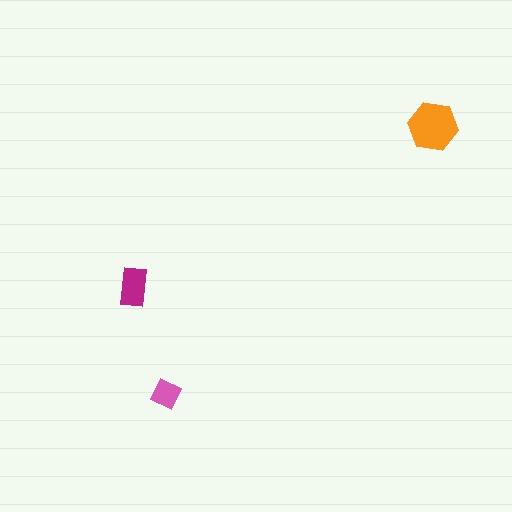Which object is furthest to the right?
The orange hexagon is rightmost.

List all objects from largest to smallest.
The orange hexagon, the magenta rectangle, the pink diamond.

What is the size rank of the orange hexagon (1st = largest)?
1st.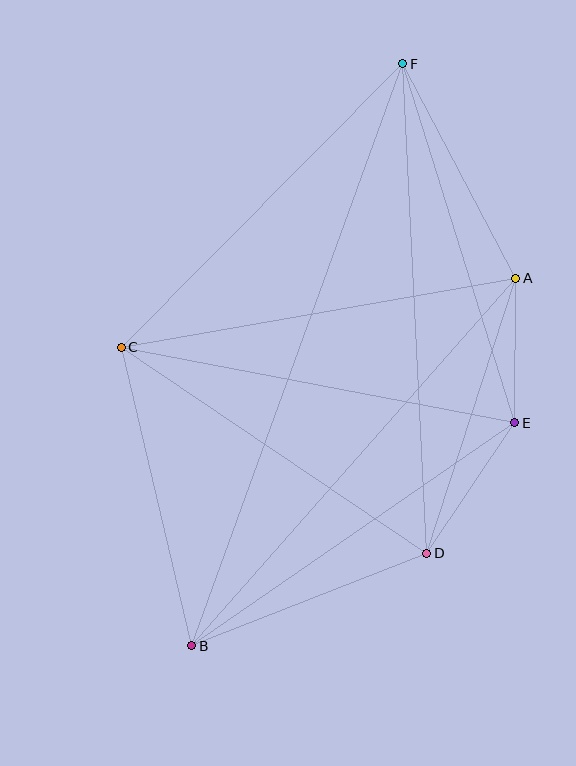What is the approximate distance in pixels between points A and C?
The distance between A and C is approximately 400 pixels.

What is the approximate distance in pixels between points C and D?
The distance between C and D is approximately 368 pixels.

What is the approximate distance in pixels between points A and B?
The distance between A and B is approximately 490 pixels.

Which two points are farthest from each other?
Points B and F are farthest from each other.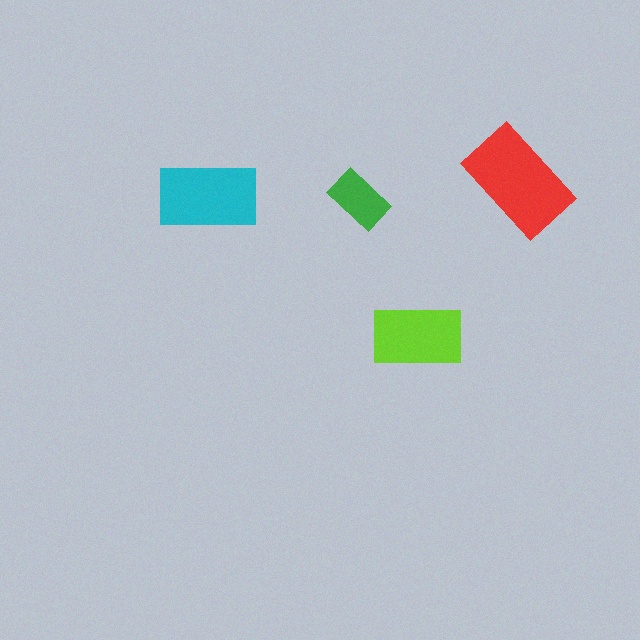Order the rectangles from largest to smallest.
the red one, the cyan one, the lime one, the green one.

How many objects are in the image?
There are 4 objects in the image.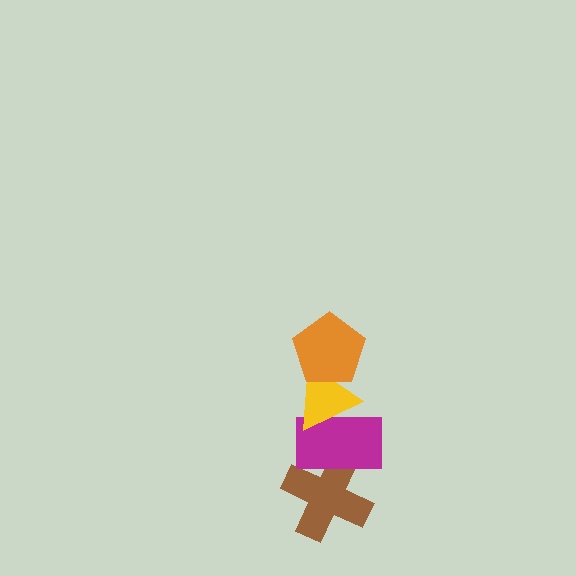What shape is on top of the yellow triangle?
The orange pentagon is on top of the yellow triangle.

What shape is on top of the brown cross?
The magenta rectangle is on top of the brown cross.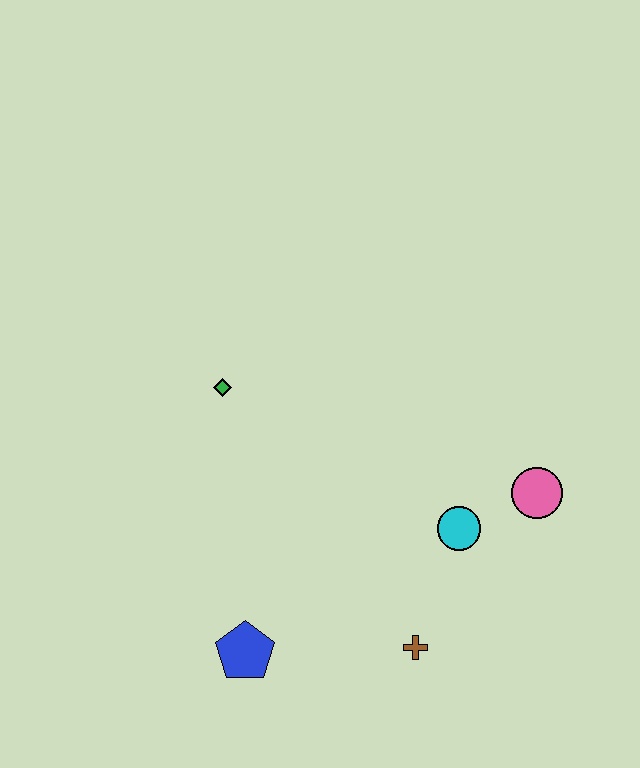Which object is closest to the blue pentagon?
The brown cross is closest to the blue pentagon.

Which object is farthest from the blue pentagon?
The pink circle is farthest from the blue pentagon.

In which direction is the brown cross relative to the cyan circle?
The brown cross is below the cyan circle.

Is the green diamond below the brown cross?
No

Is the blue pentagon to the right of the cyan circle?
No